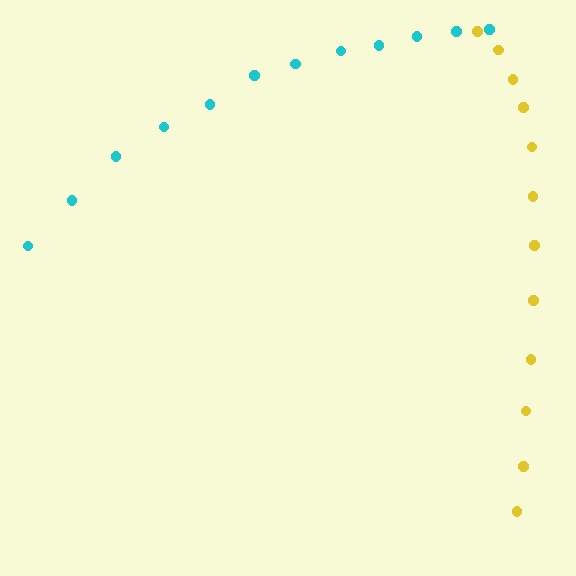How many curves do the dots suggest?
There are 2 distinct paths.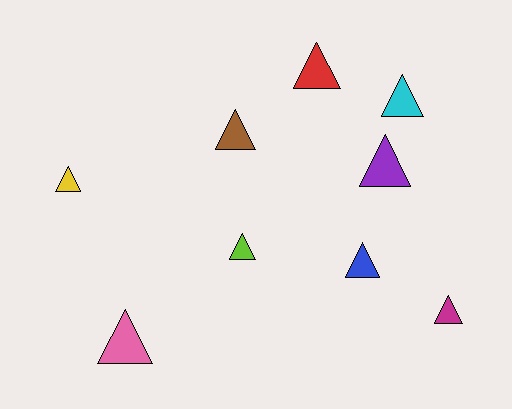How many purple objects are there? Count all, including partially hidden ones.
There is 1 purple object.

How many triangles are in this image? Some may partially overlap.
There are 9 triangles.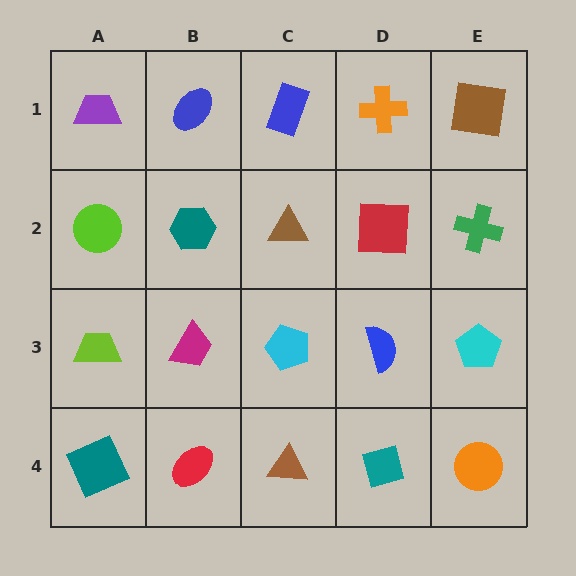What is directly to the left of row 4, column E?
A teal square.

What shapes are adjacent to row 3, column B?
A teal hexagon (row 2, column B), a red ellipse (row 4, column B), a lime trapezoid (row 3, column A), a cyan pentagon (row 3, column C).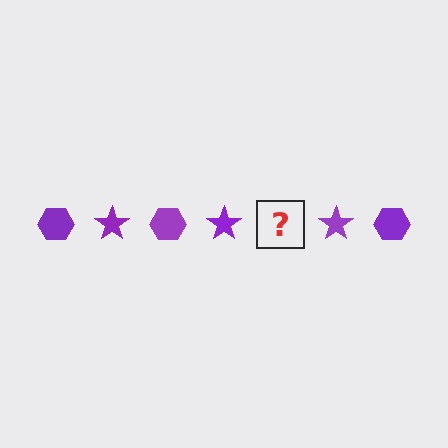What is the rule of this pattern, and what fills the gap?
The rule is that the pattern cycles through hexagon, star shapes in purple. The gap should be filled with a purple hexagon.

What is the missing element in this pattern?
The missing element is a purple hexagon.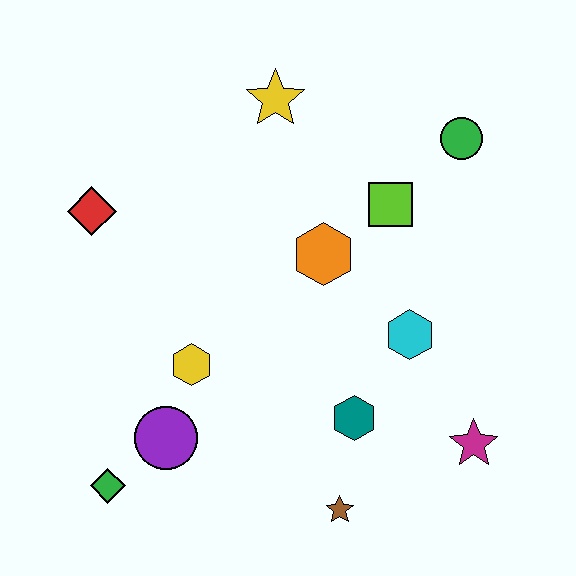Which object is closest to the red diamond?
The yellow hexagon is closest to the red diamond.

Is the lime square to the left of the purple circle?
No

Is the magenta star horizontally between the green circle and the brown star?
No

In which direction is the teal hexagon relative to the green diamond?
The teal hexagon is to the right of the green diamond.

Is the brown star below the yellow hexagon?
Yes